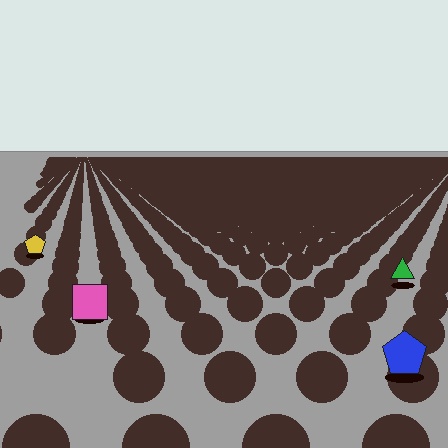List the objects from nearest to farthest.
From nearest to farthest: the blue pentagon, the pink square, the green triangle, the yellow pentagon.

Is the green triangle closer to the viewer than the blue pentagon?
No. The blue pentagon is closer — you can tell from the texture gradient: the ground texture is coarser near it.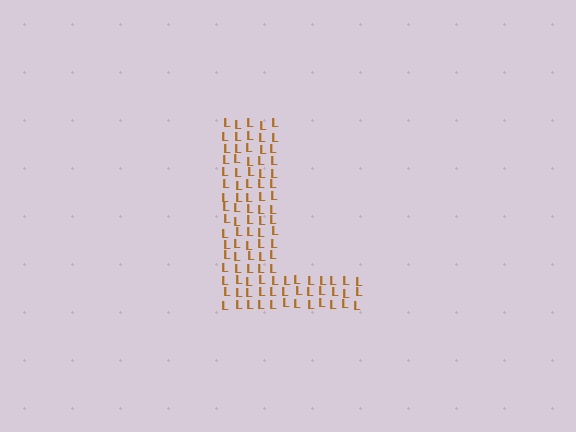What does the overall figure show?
The overall figure shows the letter L.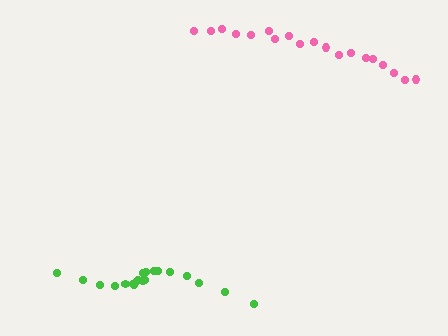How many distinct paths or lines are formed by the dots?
There are 2 distinct paths.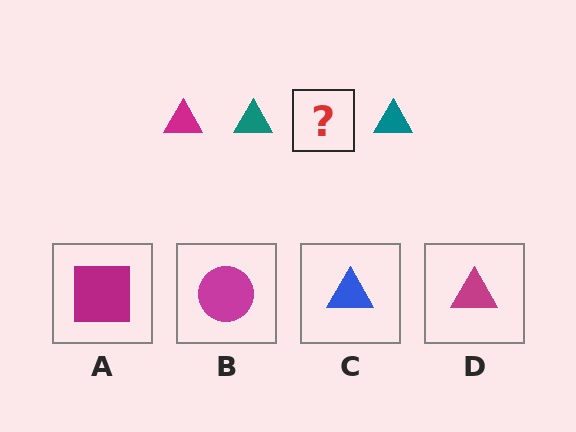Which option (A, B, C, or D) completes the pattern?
D.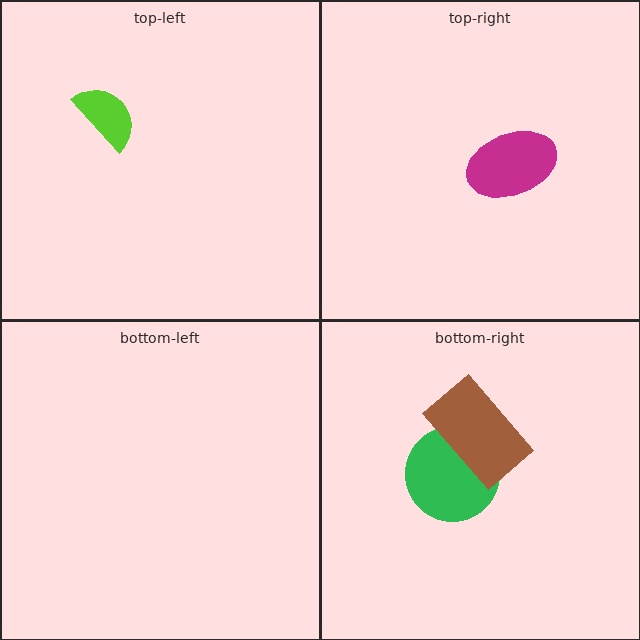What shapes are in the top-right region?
The magenta ellipse.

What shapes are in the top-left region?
The lime semicircle.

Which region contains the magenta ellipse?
The top-right region.